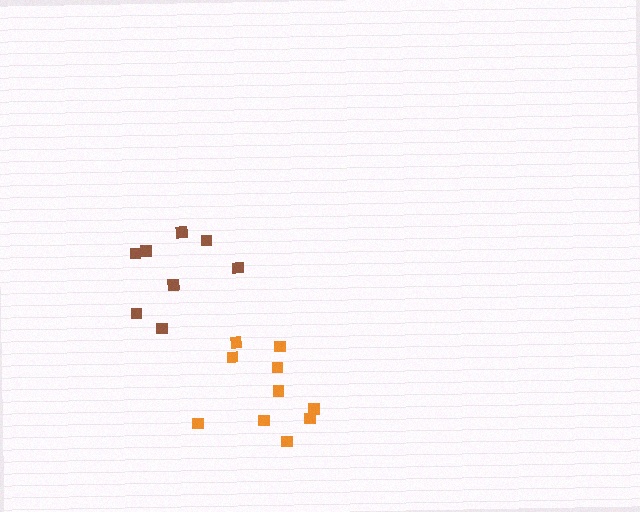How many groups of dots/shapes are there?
There are 2 groups.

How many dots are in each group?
Group 1: 8 dots, Group 2: 10 dots (18 total).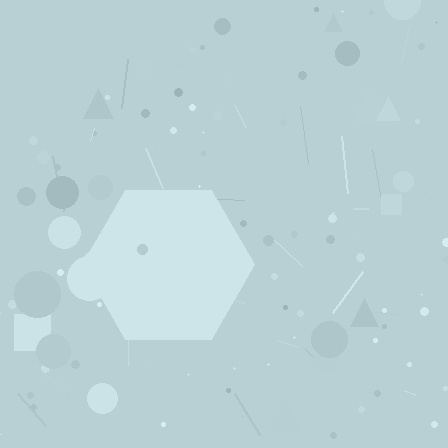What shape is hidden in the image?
A hexagon is hidden in the image.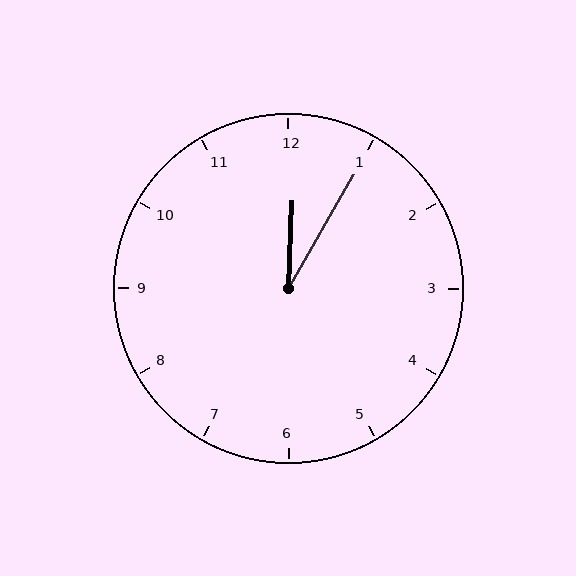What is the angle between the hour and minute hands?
Approximately 28 degrees.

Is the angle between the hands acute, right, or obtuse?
It is acute.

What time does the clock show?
12:05.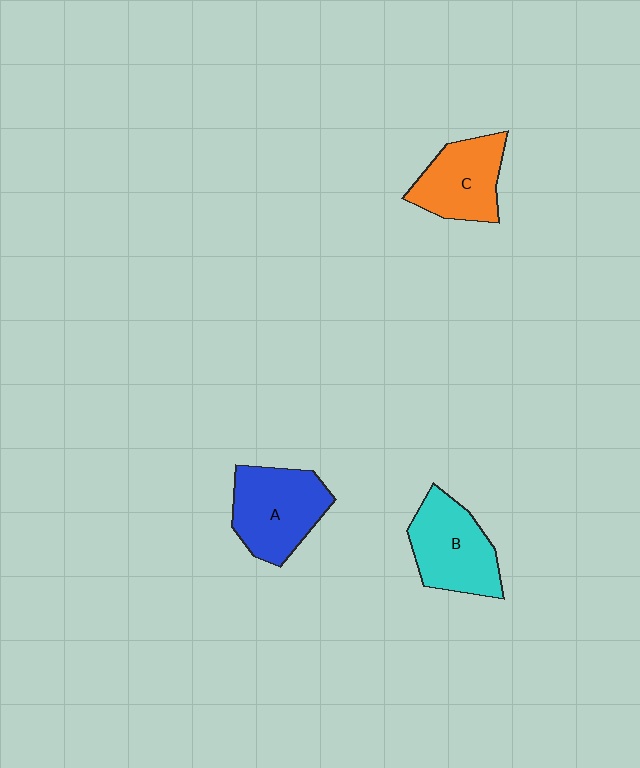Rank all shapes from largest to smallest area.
From largest to smallest: A (blue), B (cyan), C (orange).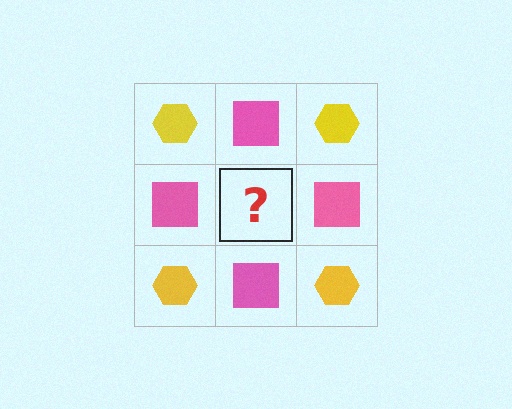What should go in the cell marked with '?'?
The missing cell should contain a yellow hexagon.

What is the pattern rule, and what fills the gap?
The rule is that it alternates yellow hexagon and pink square in a checkerboard pattern. The gap should be filled with a yellow hexagon.